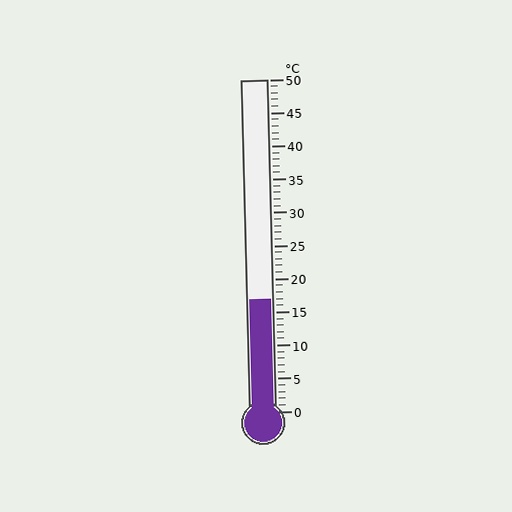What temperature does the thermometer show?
The thermometer shows approximately 17°C.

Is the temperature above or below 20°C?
The temperature is below 20°C.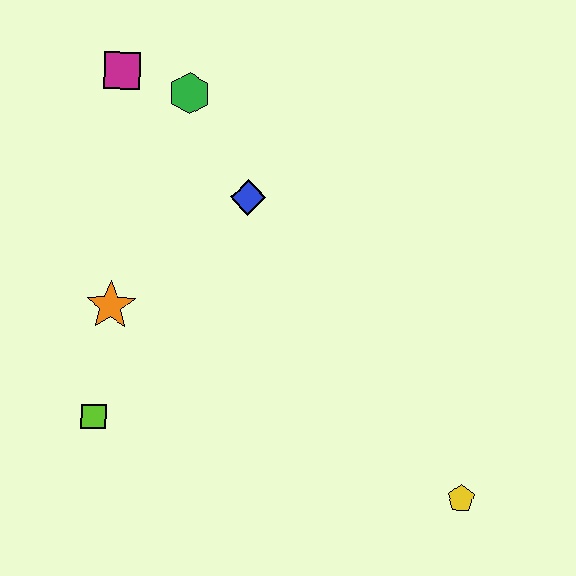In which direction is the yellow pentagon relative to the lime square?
The yellow pentagon is to the right of the lime square.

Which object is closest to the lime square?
The orange star is closest to the lime square.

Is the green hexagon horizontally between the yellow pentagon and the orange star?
Yes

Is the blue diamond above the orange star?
Yes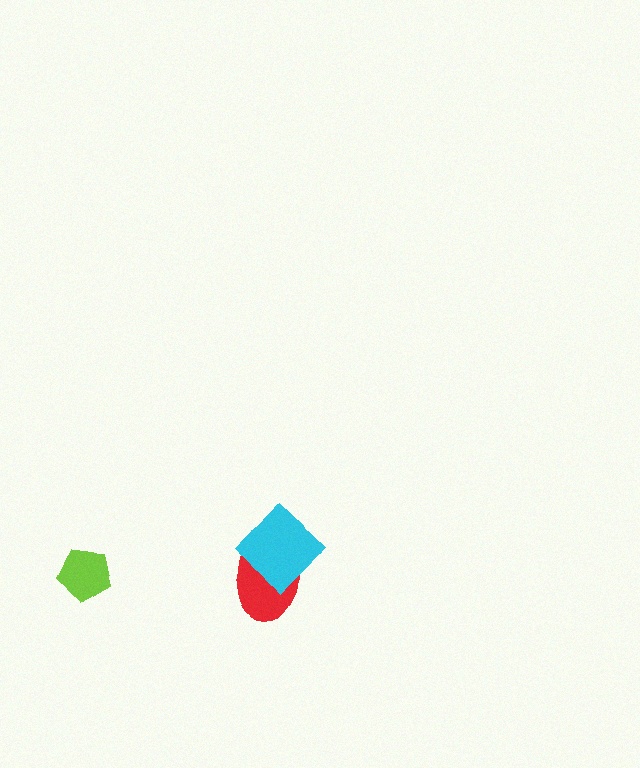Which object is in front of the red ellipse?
The cyan diamond is in front of the red ellipse.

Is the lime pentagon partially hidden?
No, no other shape covers it.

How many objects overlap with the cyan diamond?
1 object overlaps with the cyan diamond.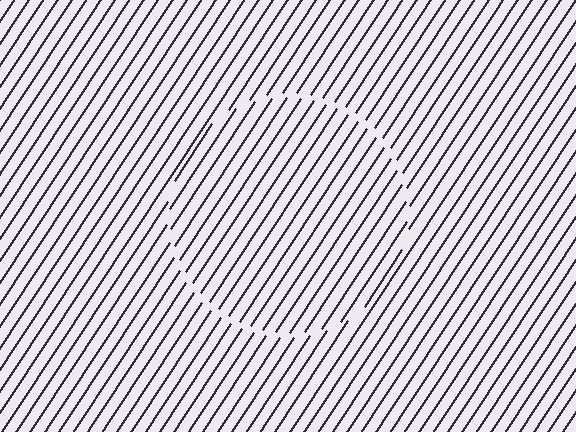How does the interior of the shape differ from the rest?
The interior of the shape contains the same grating, shifted by half a period — the contour is defined by the phase discontinuity where line-ends from the inner and outer gratings abut.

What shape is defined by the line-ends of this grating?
An illusory circle. The interior of the shape contains the same grating, shifted by half a period — the contour is defined by the phase discontinuity where line-ends from the inner and outer gratings abut.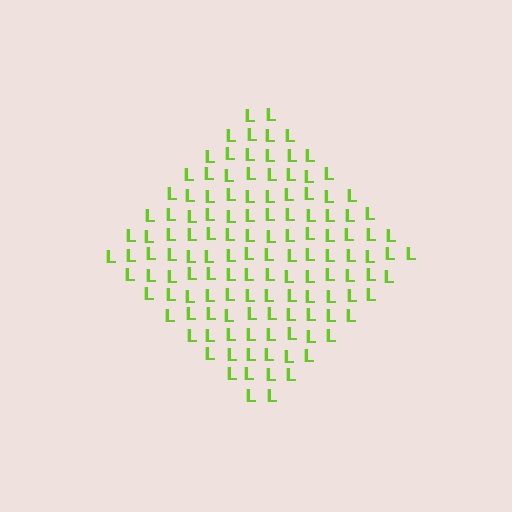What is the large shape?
The large shape is a diamond.